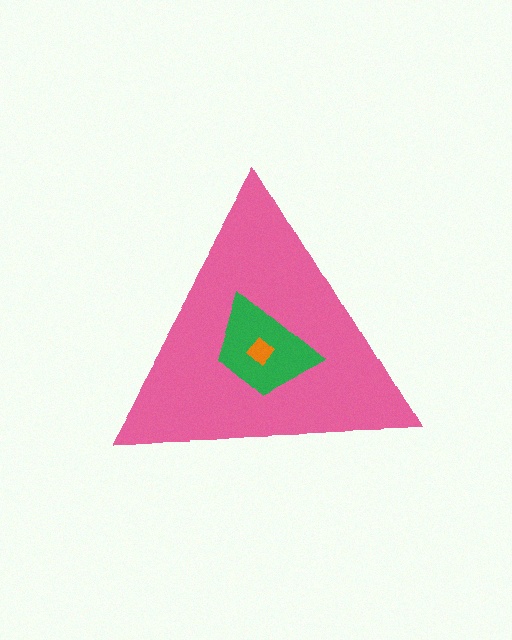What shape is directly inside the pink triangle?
The green trapezoid.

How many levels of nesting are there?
3.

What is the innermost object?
The orange diamond.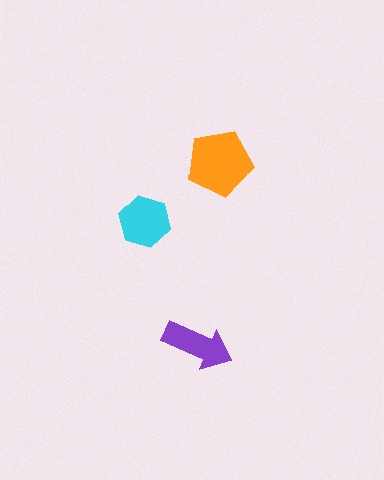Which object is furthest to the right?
The orange pentagon is rightmost.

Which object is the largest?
The orange pentagon.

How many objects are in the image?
There are 3 objects in the image.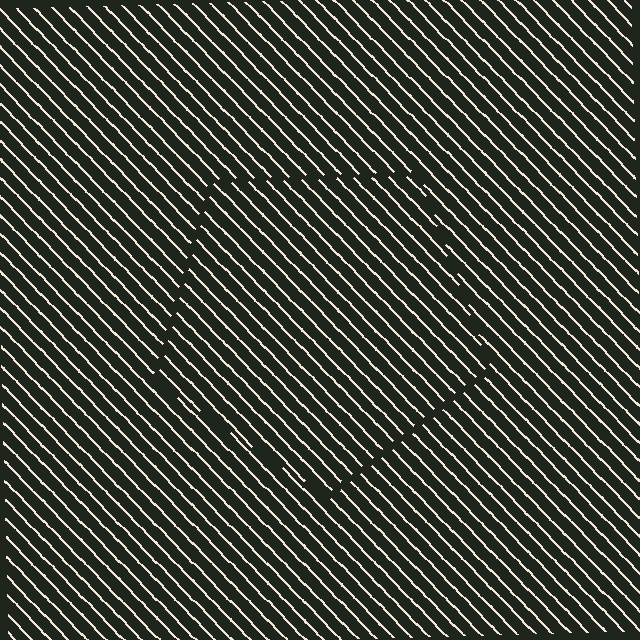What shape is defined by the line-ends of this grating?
An illusory pentagon. The interior of the shape contains the same grating, shifted by half a period — the contour is defined by the phase discontinuity where line-ends from the inner and outer gratings abut.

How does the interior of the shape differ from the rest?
The interior of the shape contains the same grating, shifted by half a period — the contour is defined by the phase discontinuity where line-ends from the inner and outer gratings abut.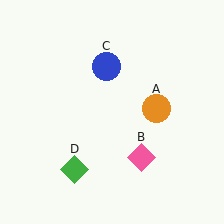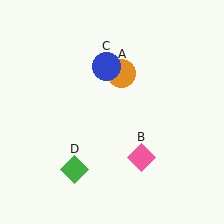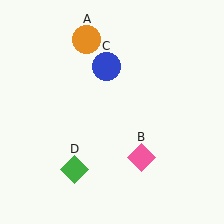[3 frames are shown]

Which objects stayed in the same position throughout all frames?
Pink diamond (object B) and blue circle (object C) and green diamond (object D) remained stationary.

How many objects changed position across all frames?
1 object changed position: orange circle (object A).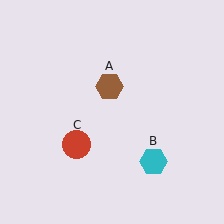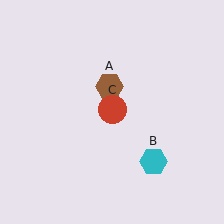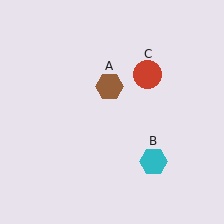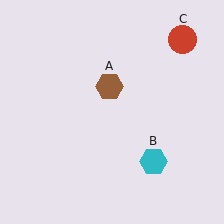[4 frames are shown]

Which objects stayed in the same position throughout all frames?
Brown hexagon (object A) and cyan hexagon (object B) remained stationary.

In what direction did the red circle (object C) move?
The red circle (object C) moved up and to the right.